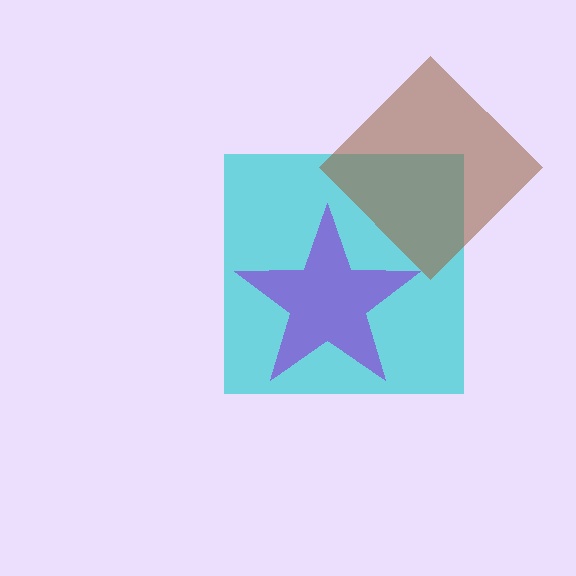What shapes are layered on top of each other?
The layered shapes are: a cyan square, a purple star, a brown diamond.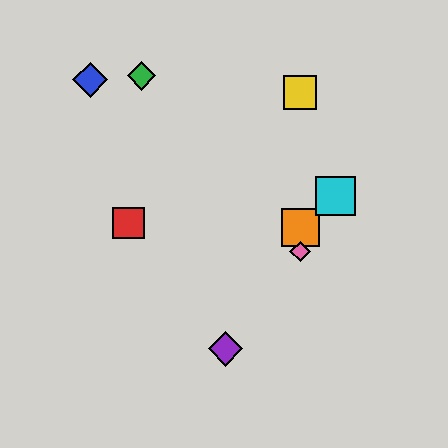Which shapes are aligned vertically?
The yellow square, the orange square, the pink diamond are aligned vertically.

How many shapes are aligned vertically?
3 shapes (the yellow square, the orange square, the pink diamond) are aligned vertically.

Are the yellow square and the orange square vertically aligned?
Yes, both are at x≈300.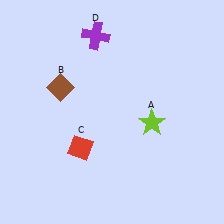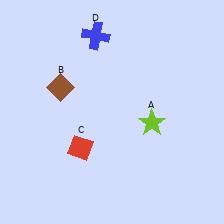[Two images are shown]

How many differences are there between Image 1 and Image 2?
There is 1 difference between the two images.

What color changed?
The cross (D) changed from purple in Image 1 to blue in Image 2.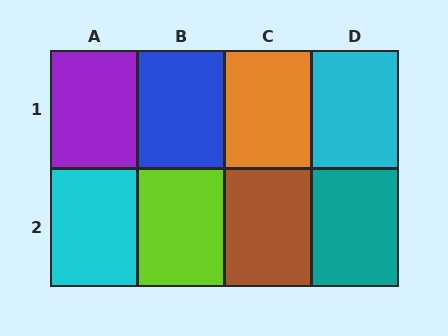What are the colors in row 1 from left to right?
Purple, blue, orange, cyan.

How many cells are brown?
1 cell is brown.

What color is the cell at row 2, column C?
Brown.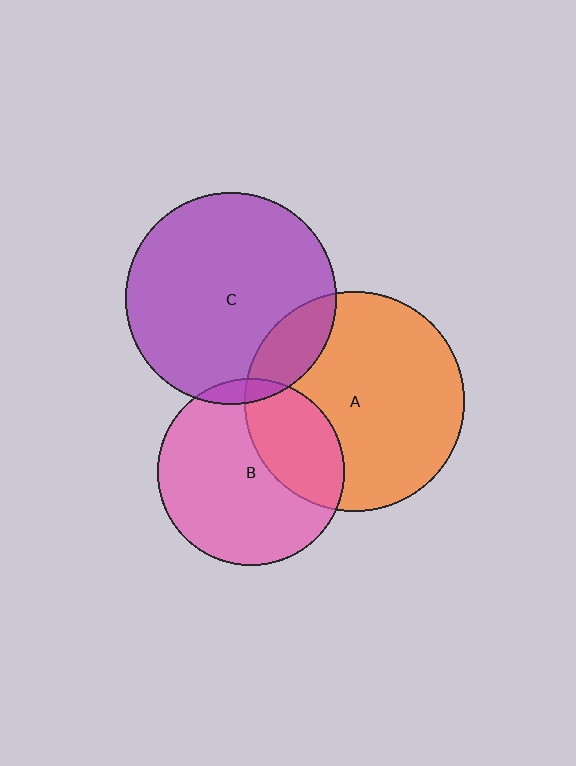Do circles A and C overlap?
Yes.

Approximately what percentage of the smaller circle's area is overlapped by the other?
Approximately 15%.